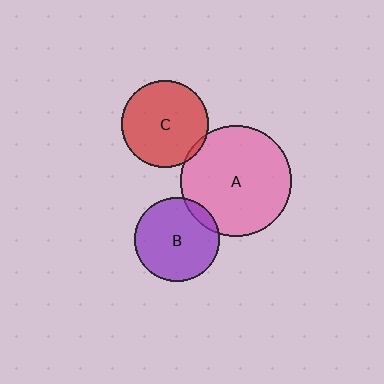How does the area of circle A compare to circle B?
Approximately 1.7 times.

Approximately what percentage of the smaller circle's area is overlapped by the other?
Approximately 5%.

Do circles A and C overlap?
Yes.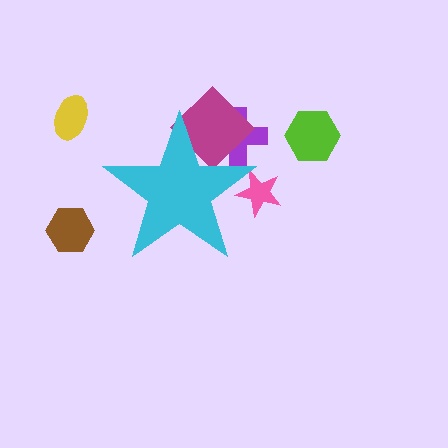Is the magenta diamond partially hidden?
Yes, the magenta diamond is partially hidden behind the cyan star.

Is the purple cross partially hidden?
Yes, the purple cross is partially hidden behind the cyan star.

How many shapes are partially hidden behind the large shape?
3 shapes are partially hidden.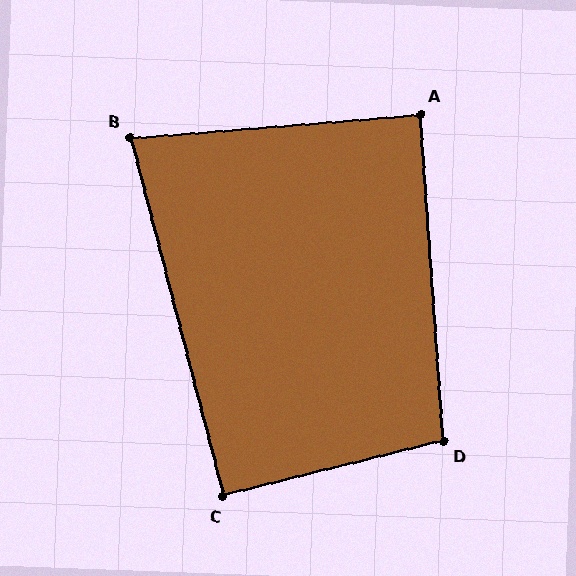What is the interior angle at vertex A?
Approximately 89 degrees (approximately right).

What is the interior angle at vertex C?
Approximately 91 degrees (approximately right).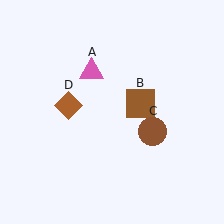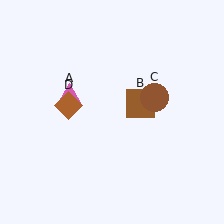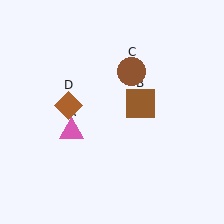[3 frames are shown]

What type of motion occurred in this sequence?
The pink triangle (object A), brown circle (object C) rotated counterclockwise around the center of the scene.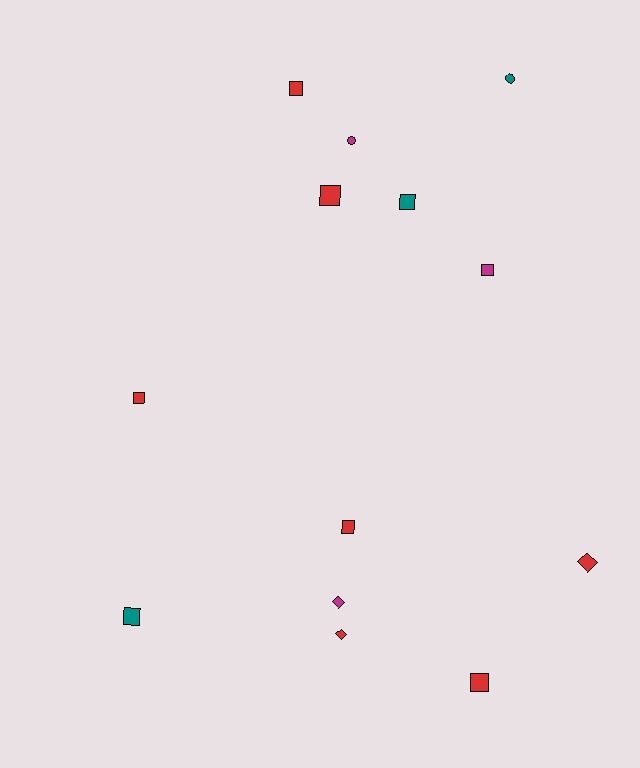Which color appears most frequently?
Red, with 7 objects.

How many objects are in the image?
There are 13 objects.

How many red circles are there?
There are no red circles.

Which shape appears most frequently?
Square, with 8 objects.